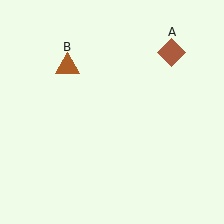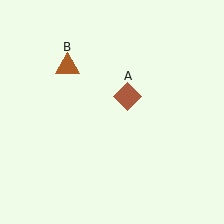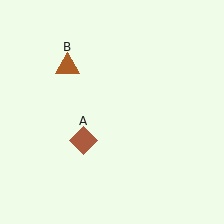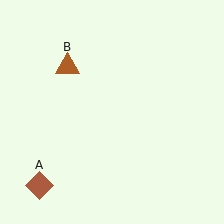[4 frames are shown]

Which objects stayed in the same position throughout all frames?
Brown triangle (object B) remained stationary.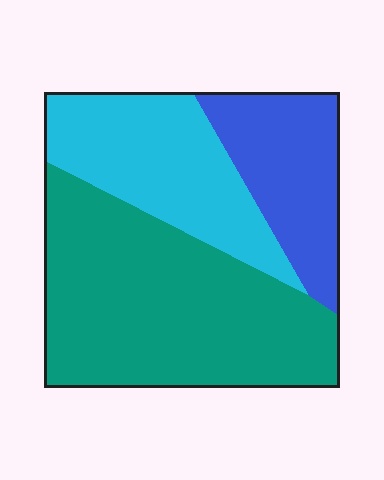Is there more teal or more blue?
Teal.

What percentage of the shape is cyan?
Cyan covers 28% of the shape.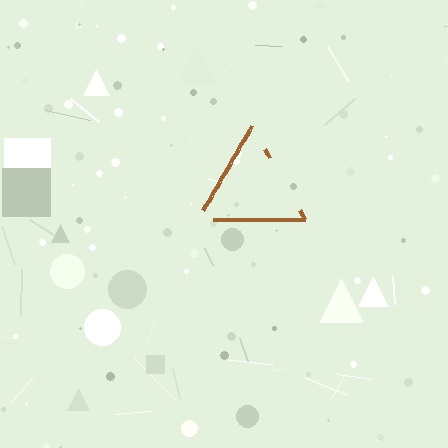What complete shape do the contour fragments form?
The contour fragments form a triangle.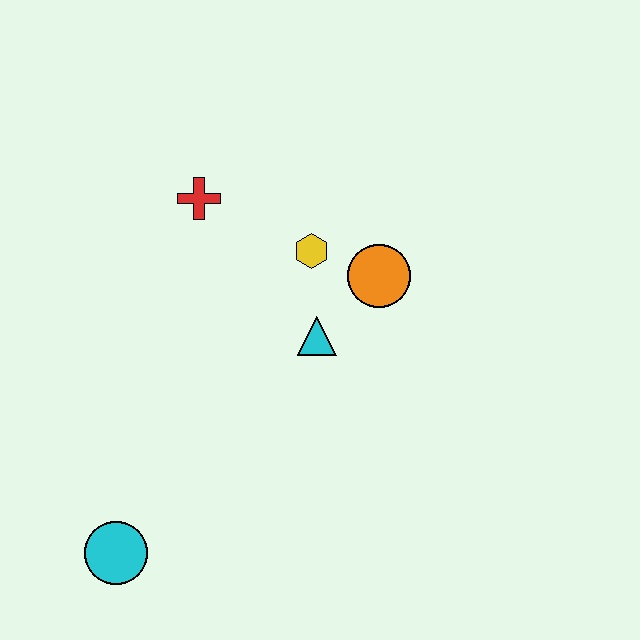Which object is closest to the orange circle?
The yellow hexagon is closest to the orange circle.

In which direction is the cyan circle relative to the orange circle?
The cyan circle is below the orange circle.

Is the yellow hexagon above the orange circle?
Yes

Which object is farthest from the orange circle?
The cyan circle is farthest from the orange circle.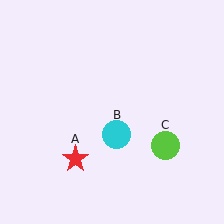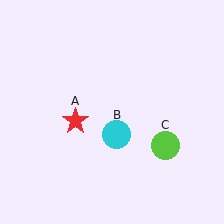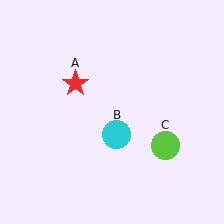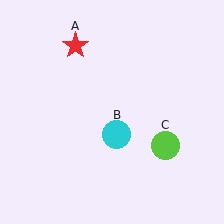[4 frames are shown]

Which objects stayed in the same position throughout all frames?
Cyan circle (object B) and lime circle (object C) remained stationary.